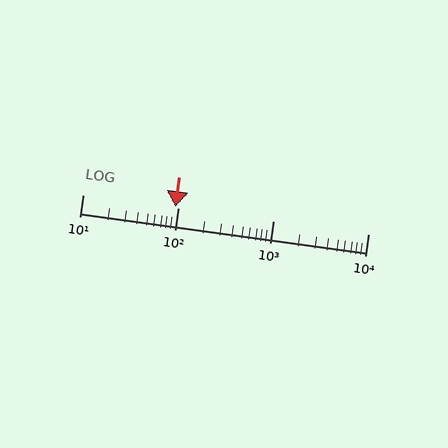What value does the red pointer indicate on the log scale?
The pointer indicates approximately 94.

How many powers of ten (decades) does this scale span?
The scale spans 3 decades, from 10 to 10000.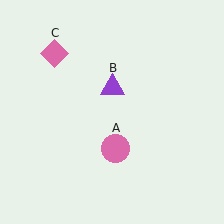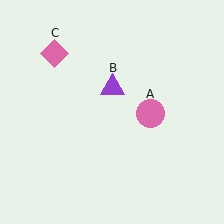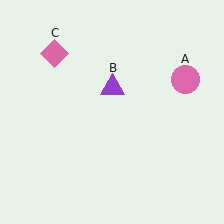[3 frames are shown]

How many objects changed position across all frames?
1 object changed position: pink circle (object A).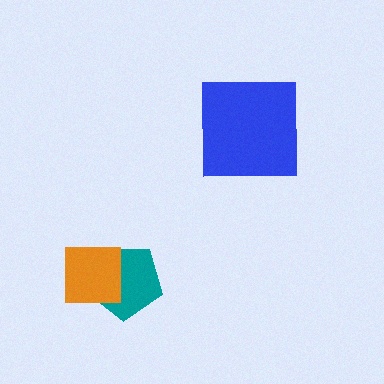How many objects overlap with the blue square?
0 objects overlap with the blue square.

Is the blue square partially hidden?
No, no other shape covers it.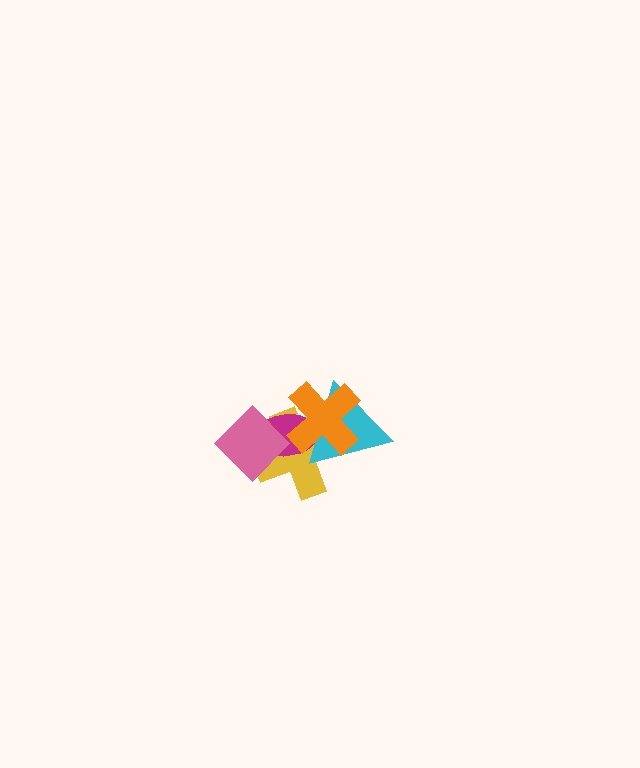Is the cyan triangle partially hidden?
Yes, it is partially covered by another shape.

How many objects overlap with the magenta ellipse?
4 objects overlap with the magenta ellipse.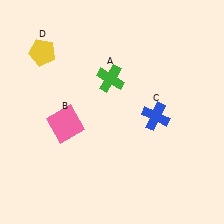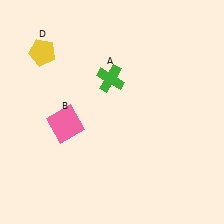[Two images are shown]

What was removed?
The blue cross (C) was removed in Image 2.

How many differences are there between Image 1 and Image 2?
There is 1 difference between the two images.